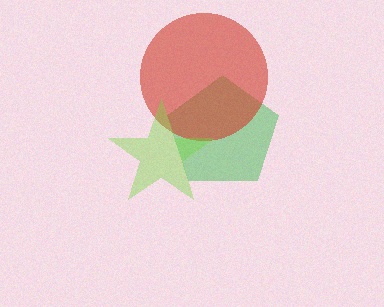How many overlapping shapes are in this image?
There are 3 overlapping shapes in the image.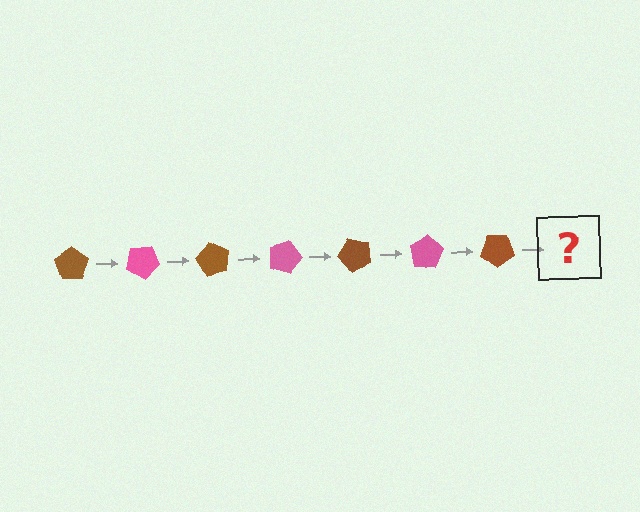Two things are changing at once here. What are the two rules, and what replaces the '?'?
The two rules are that it rotates 30 degrees each step and the color cycles through brown and pink. The '?' should be a pink pentagon, rotated 210 degrees from the start.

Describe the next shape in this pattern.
It should be a pink pentagon, rotated 210 degrees from the start.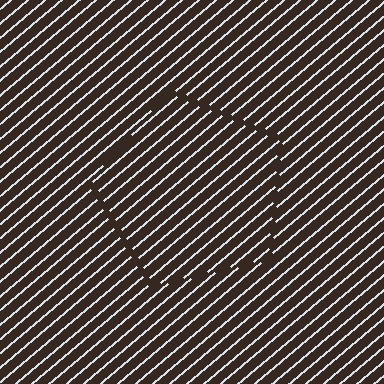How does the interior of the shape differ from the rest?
The interior of the shape contains the same grating, shifted by half a period — the contour is defined by the phase discontinuity where line-ends from the inner and outer gratings abut.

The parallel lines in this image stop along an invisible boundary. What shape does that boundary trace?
An illusory pentagon. The interior of the shape contains the same grating, shifted by half a period — the contour is defined by the phase discontinuity where line-ends from the inner and outer gratings abut.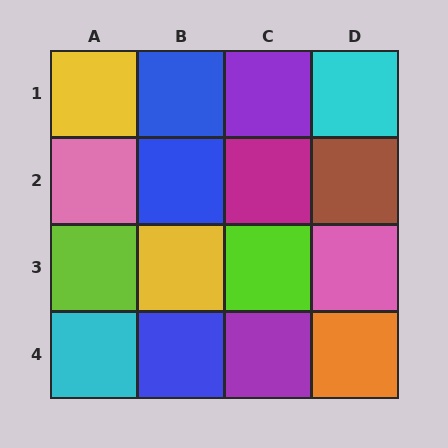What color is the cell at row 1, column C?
Purple.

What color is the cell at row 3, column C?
Lime.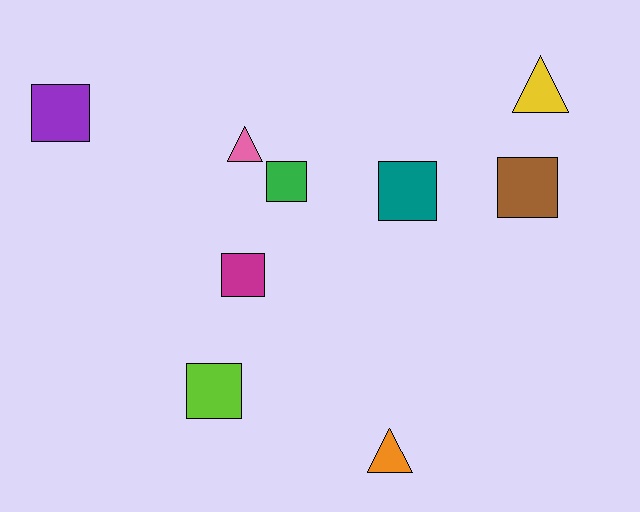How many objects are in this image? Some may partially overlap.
There are 9 objects.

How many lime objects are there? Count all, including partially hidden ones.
There is 1 lime object.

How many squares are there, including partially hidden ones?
There are 6 squares.